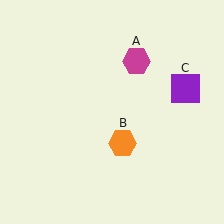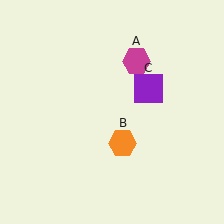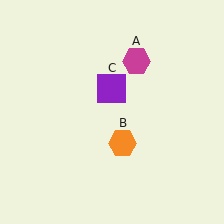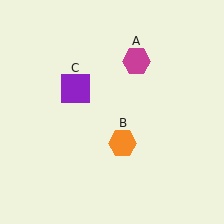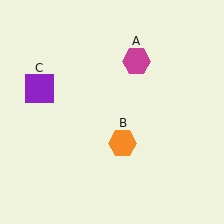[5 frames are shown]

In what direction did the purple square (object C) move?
The purple square (object C) moved left.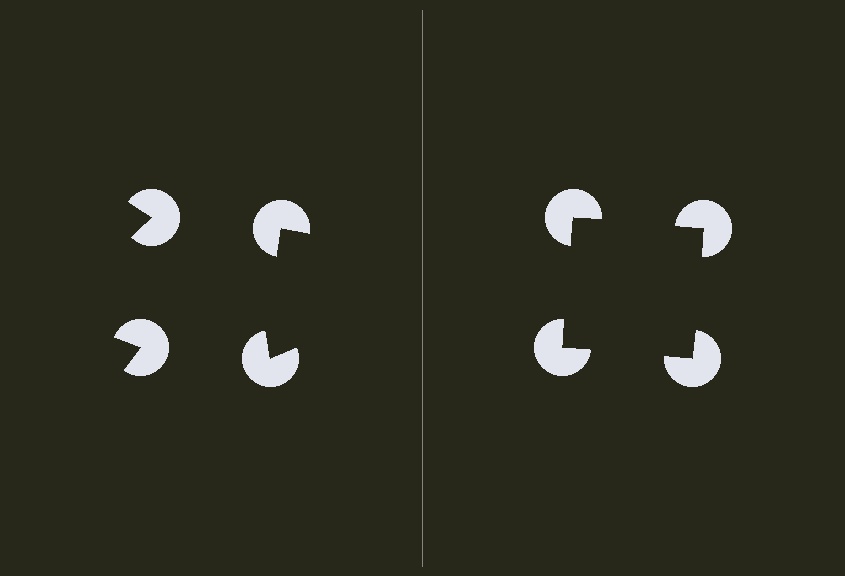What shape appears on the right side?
An illusory square.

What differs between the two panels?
The pac-man discs are positioned identically on both sides; only the wedge orientations differ. On the right they align to a square; on the left they are misaligned.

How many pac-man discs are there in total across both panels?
8 — 4 on each side.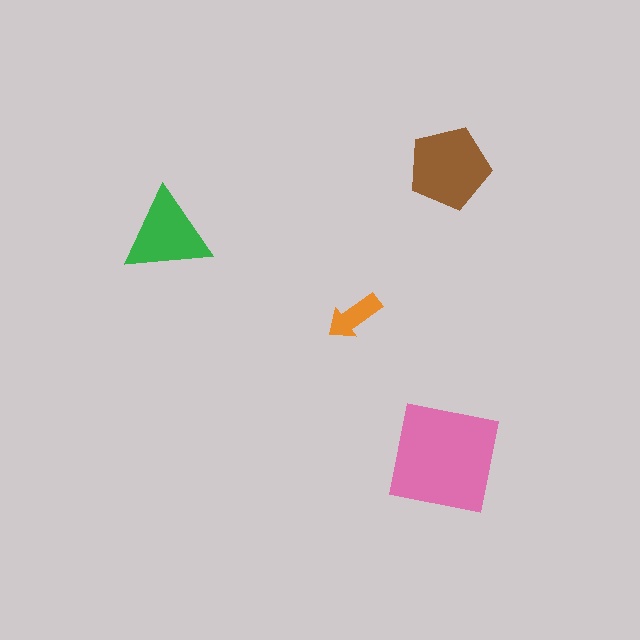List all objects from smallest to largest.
The orange arrow, the green triangle, the brown pentagon, the pink square.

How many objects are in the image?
There are 4 objects in the image.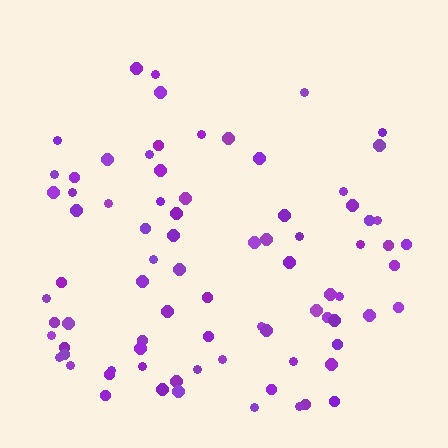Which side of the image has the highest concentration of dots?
The bottom.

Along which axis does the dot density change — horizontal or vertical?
Vertical.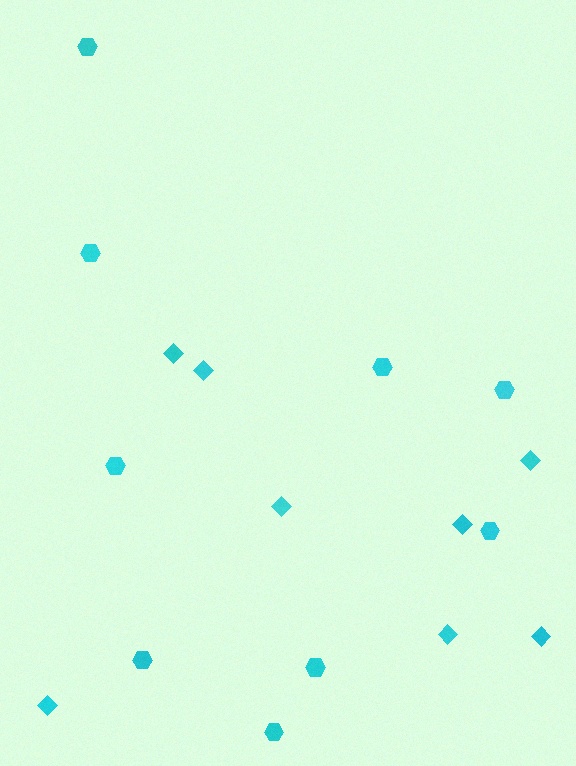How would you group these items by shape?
There are 2 groups: one group of diamonds (8) and one group of hexagons (9).